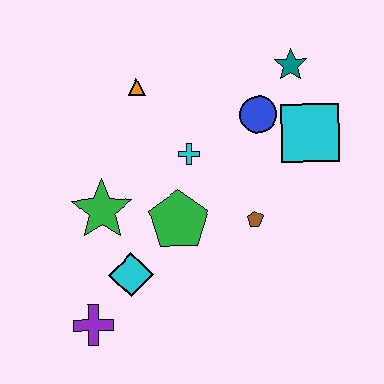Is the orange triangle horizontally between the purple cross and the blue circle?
Yes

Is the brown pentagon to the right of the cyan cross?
Yes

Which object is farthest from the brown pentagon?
The purple cross is farthest from the brown pentagon.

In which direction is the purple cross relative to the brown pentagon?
The purple cross is to the left of the brown pentagon.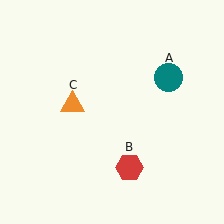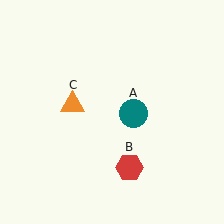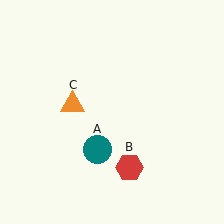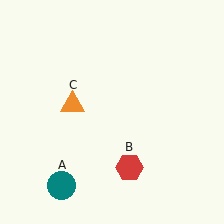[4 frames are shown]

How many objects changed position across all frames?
1 object changed position: teal circle (object A).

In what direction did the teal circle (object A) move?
The teal circle (object A) moved down and to the left.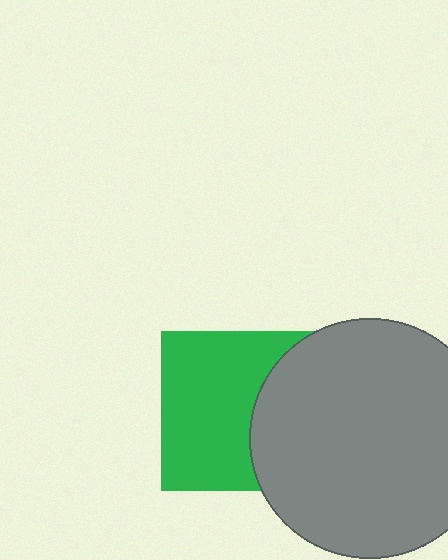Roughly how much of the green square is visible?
About half of it is visible (roughly 63%).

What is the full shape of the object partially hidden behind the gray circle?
The partially hidden object is a green square.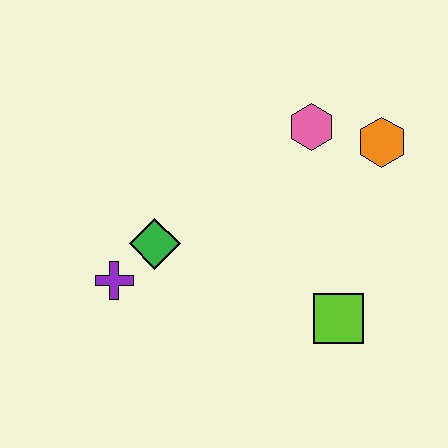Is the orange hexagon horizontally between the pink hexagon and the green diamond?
No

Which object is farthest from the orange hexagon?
The purple cross is farthest from the orange hexagon.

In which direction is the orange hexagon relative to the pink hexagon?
The orange hexagon is to the right of the pink hexagon.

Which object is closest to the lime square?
The orange hexagon is closest to the lime square.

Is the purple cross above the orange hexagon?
No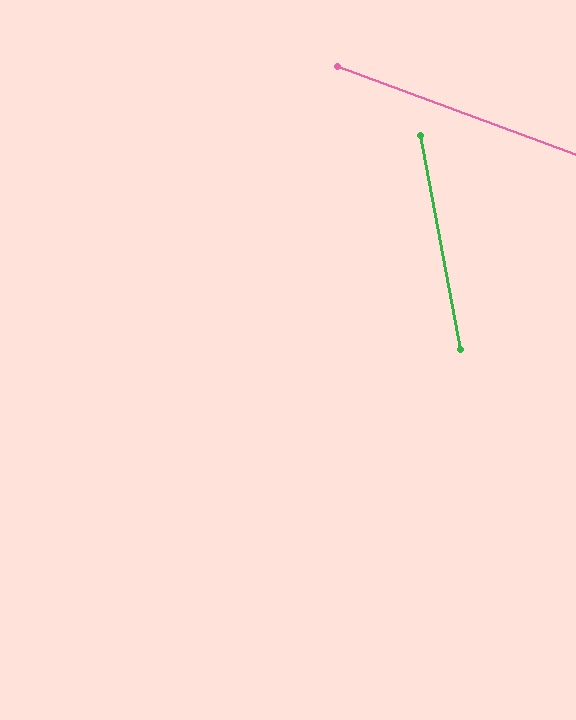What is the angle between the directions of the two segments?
Approximately 59 degrees.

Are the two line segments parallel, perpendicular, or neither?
Neither parallel nor perpendicular — they differ by about 59°.